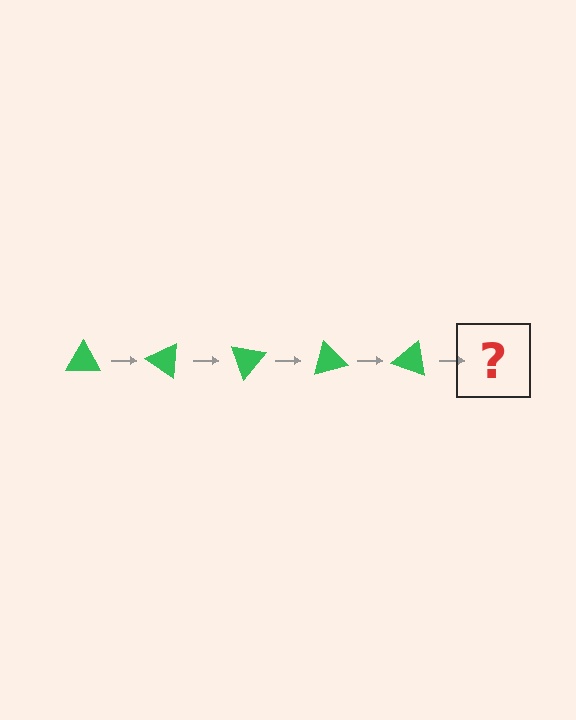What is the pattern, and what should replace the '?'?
The pattern is that the triangle rotates 35 degrees each step. The '?' should be a green triangle rotated 175 degrees.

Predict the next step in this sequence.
The next step is a green triangle rotated 175 degrees.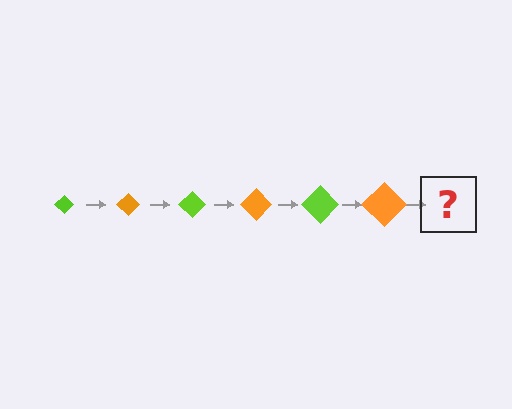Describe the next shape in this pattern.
It should be a lime diamond, larger than the previous one.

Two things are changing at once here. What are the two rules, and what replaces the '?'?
The two rules are that the diamond grows larger each step and the color cycles through lime and orange. The '?' should be a lime diamond, larger than the previous one.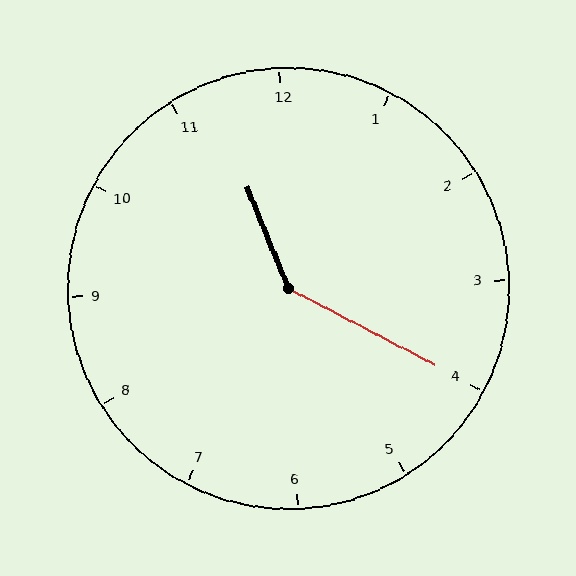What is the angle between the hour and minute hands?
Approximately 140 degrees.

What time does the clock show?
11:20.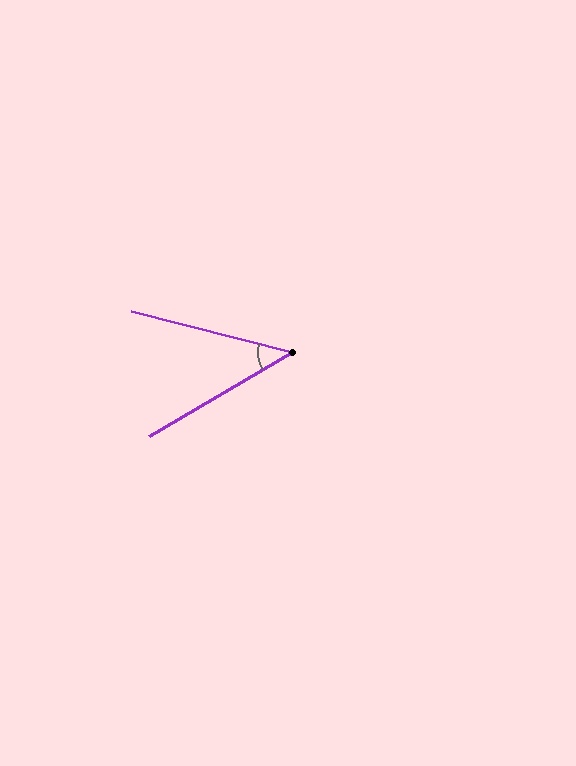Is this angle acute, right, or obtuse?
It is acute.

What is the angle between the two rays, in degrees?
Approximately 45 degrees.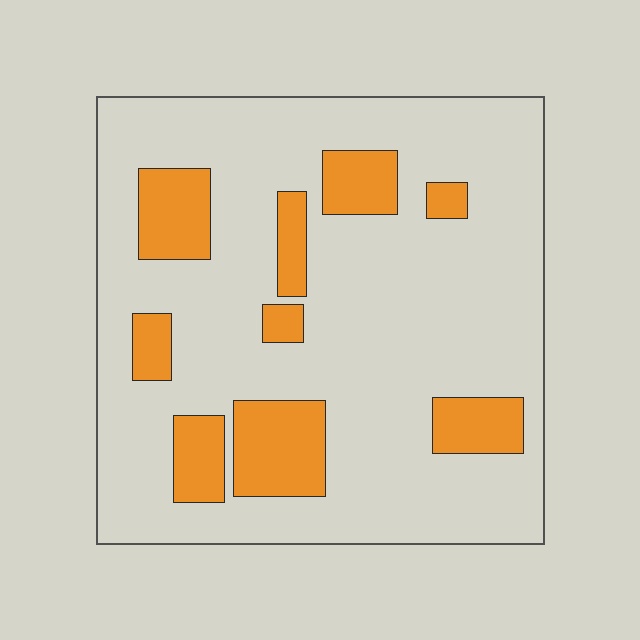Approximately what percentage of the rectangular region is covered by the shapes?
Approximately 20%.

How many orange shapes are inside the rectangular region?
9.